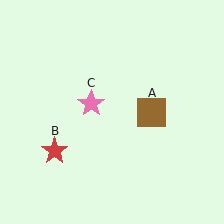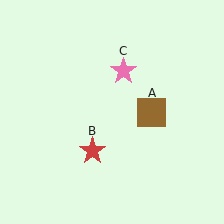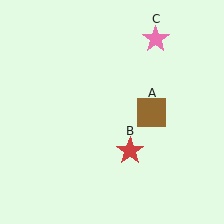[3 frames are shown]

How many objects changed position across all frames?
2 objects changed position: red star (object B), pink star (object C).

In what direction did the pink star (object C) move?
The pink star (object C) moved up and to the right.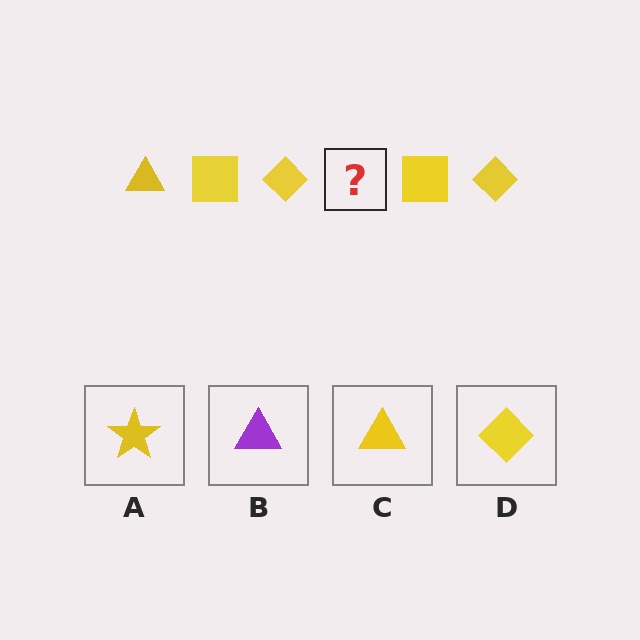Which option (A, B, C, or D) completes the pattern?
C.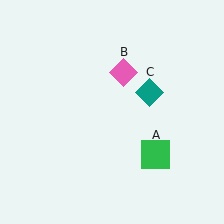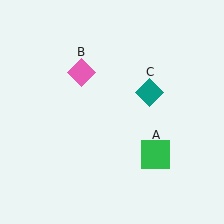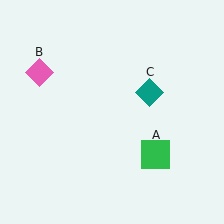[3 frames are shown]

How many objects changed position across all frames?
1 object changed position: pink diamond (object B).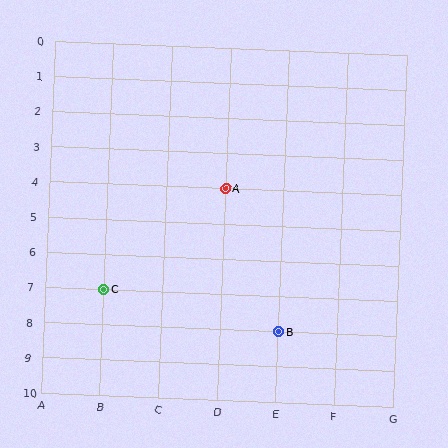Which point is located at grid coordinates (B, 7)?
Point C is at (B, 7).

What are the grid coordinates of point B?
Point B is at grid coordinates (E, 8).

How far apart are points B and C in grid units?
Points B and C are 3 columns and 1 row apart (about 3.2 grid units diagonally).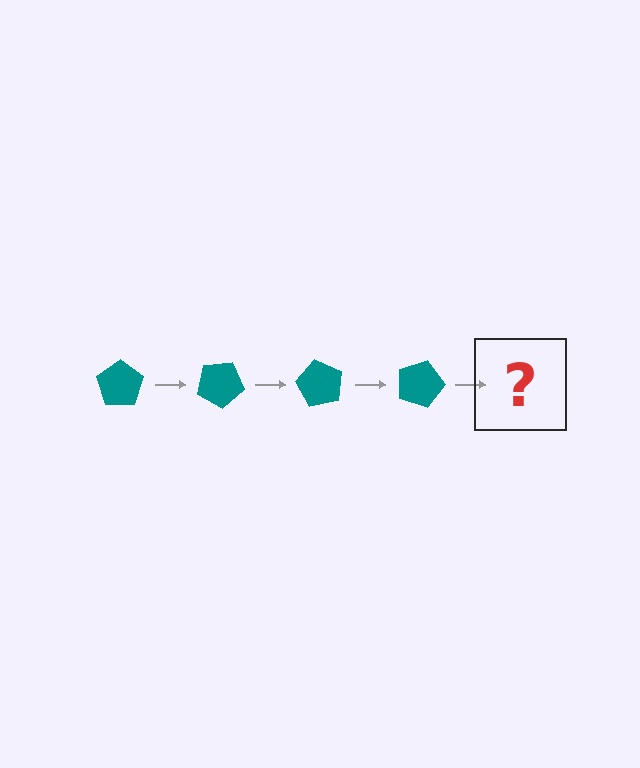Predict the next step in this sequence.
The next step is a teal pentagon rotated 120 degrees.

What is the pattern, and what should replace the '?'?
The pattern is that the pentagon rotates 30 degrees each step. The '?' should be a teal pentagon rotated 120 degrees.